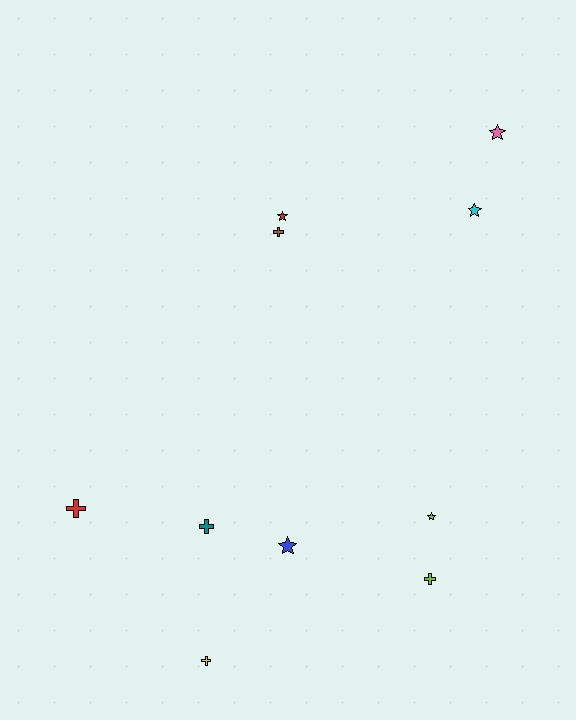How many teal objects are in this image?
There is 1 teal object.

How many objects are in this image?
There are 10 objects.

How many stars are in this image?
There are 5 stars.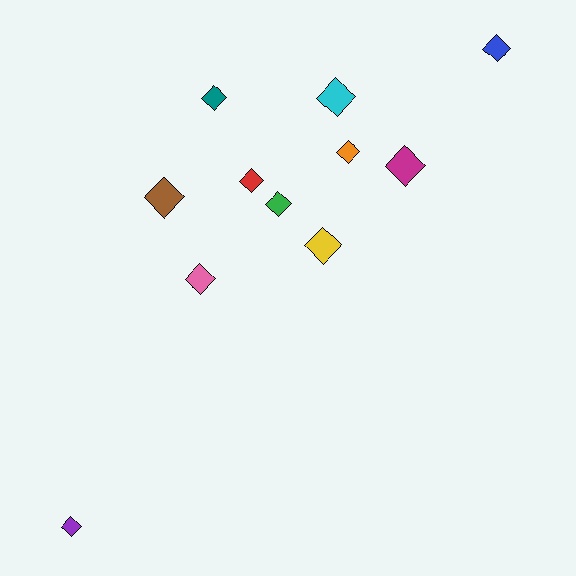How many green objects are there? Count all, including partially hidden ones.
There is 1 green object.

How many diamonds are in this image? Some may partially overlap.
There are 11 diamonds.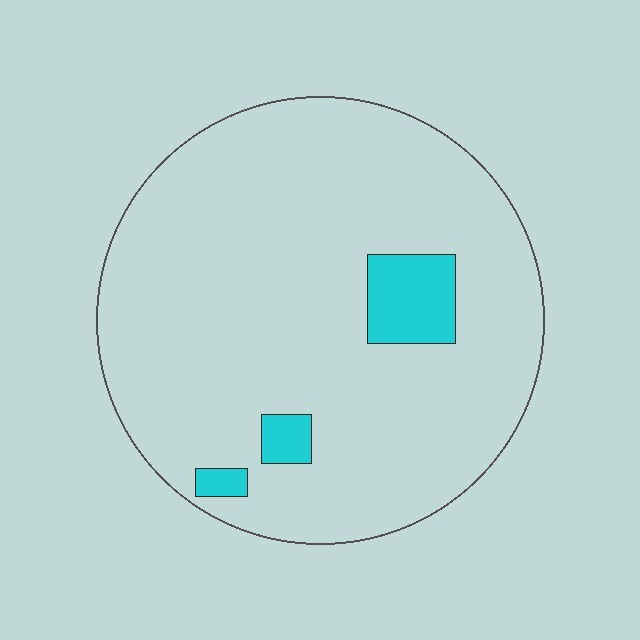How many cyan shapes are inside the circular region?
3.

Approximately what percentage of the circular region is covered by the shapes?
Approximately 10%.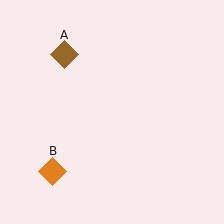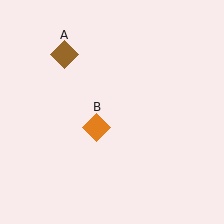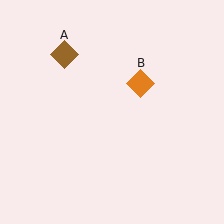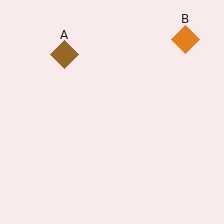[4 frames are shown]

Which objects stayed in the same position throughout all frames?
Brown diamond (object A) remained stationary.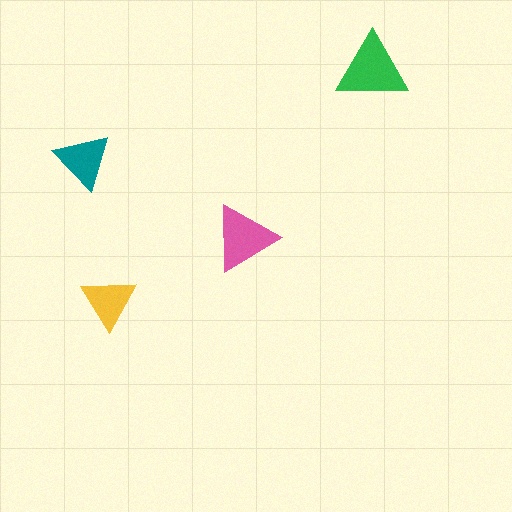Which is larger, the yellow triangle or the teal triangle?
The teal one.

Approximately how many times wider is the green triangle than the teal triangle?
About 1.5 times wider.